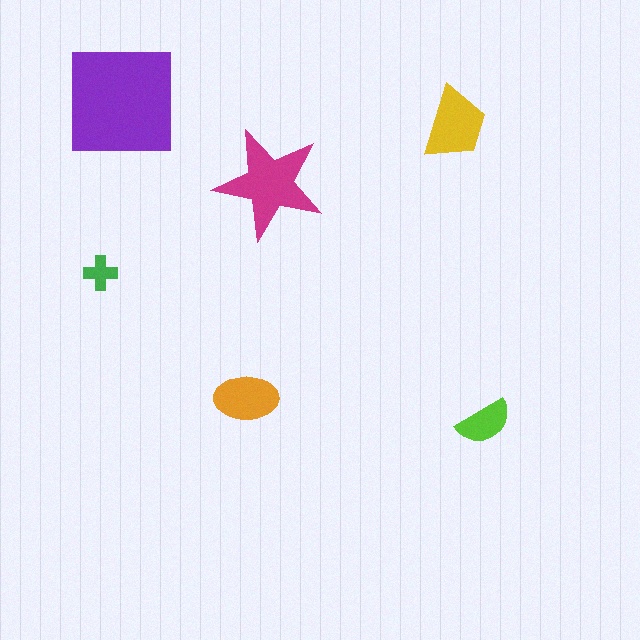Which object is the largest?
The purple square.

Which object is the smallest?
The green cross.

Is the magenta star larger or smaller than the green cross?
Larger.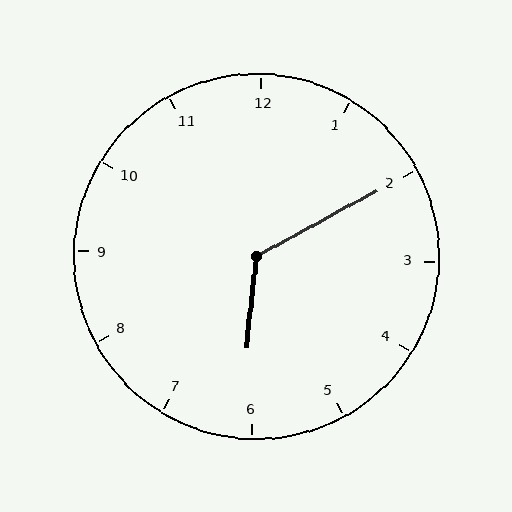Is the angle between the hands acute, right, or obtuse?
It is obtuse.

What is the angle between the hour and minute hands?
Approximately 125 degrees.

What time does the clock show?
6:10.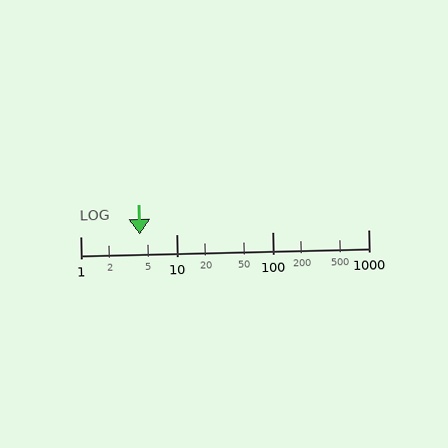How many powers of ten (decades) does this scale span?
The scale spans 3 decades, from 1 to 1000.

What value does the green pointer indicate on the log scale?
The pointer indicates approximately 4.2.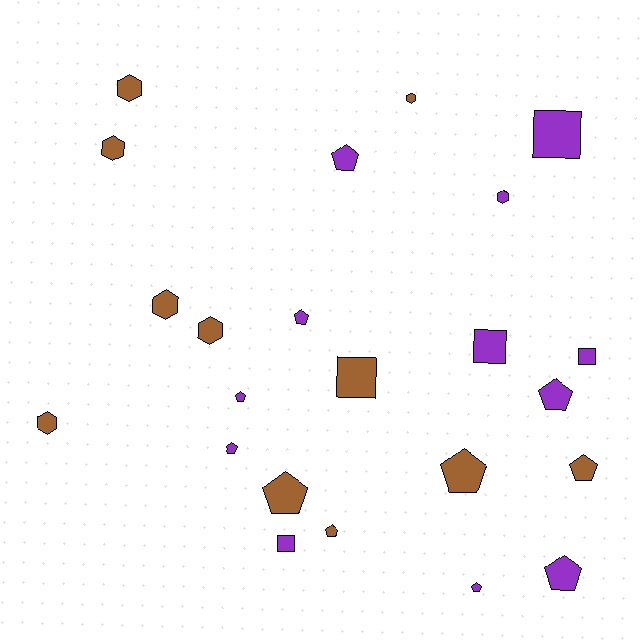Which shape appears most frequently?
Pentagon, with 11 objects.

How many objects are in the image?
There are 23 objects.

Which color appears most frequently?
Purple, with 12 objects.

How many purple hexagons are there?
There is 1 purple hexagon.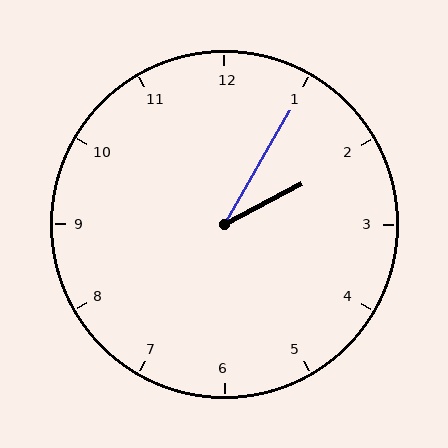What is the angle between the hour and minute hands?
Approximately 32 degrees.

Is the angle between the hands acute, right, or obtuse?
It is acute.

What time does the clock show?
2:05.